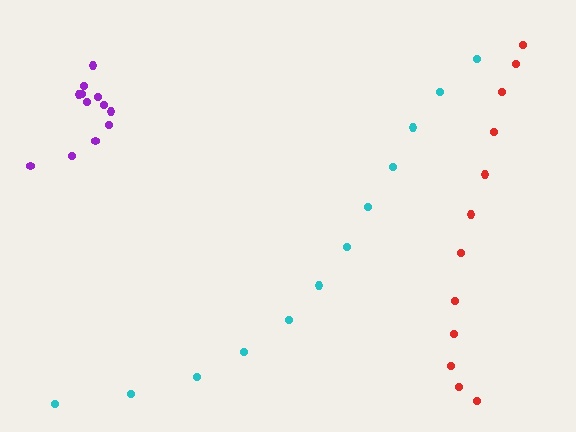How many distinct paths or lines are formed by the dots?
There are 3 distinct paths.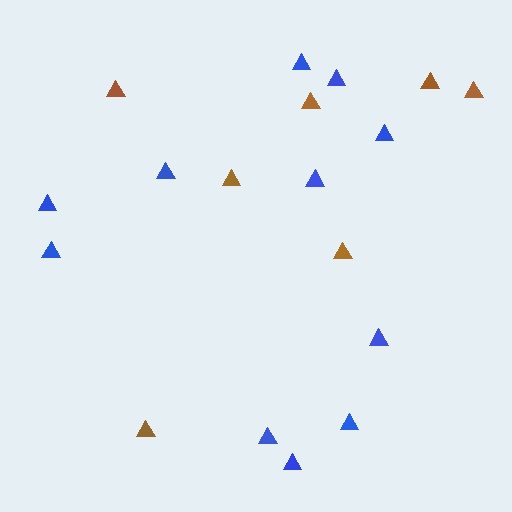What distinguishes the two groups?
There are 2 groups: one group of blue triangles (11) and one group of brown triangles (7).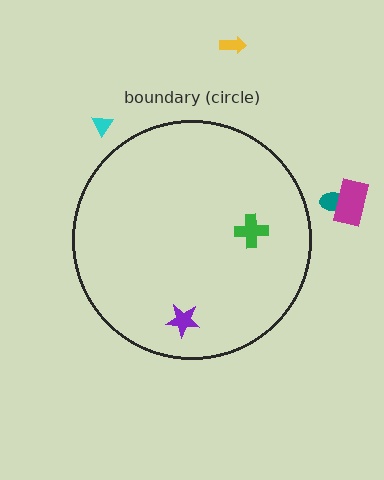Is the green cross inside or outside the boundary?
Inside.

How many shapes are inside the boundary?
2 inside, 4 outside.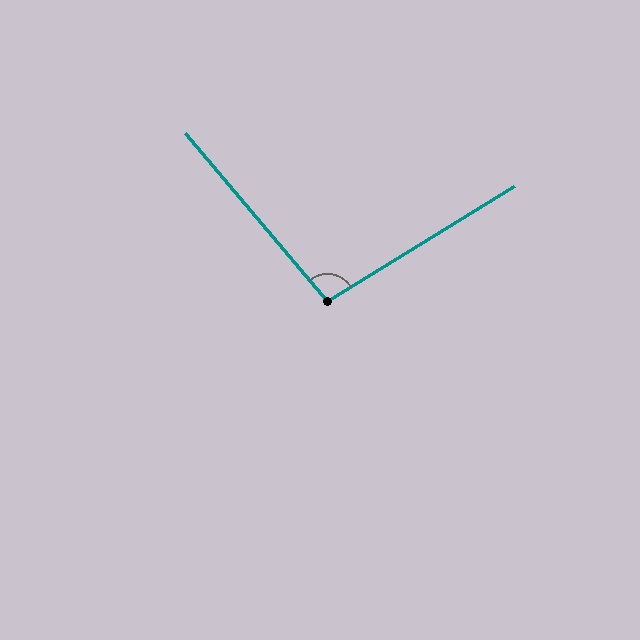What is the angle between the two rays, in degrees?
Approximately 98 degrees.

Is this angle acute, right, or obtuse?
It is obtuse.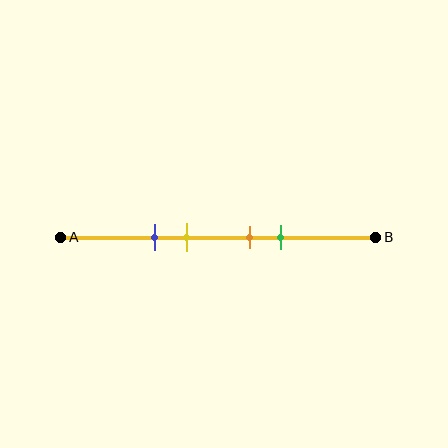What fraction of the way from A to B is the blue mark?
The blue mark is approximately 30% (0.3) of the way from A to B.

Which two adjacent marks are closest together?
The orange and green marks are the closest adjacent pair.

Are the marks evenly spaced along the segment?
No, the marks are not evenly spaced.